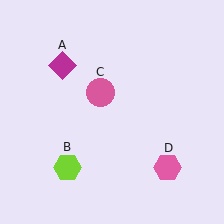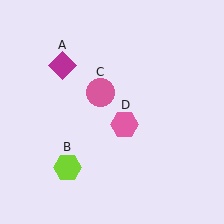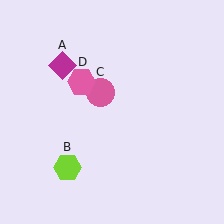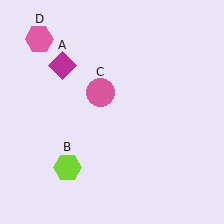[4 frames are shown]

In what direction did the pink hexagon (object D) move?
The pink hexagon (object D) moved up and to the left.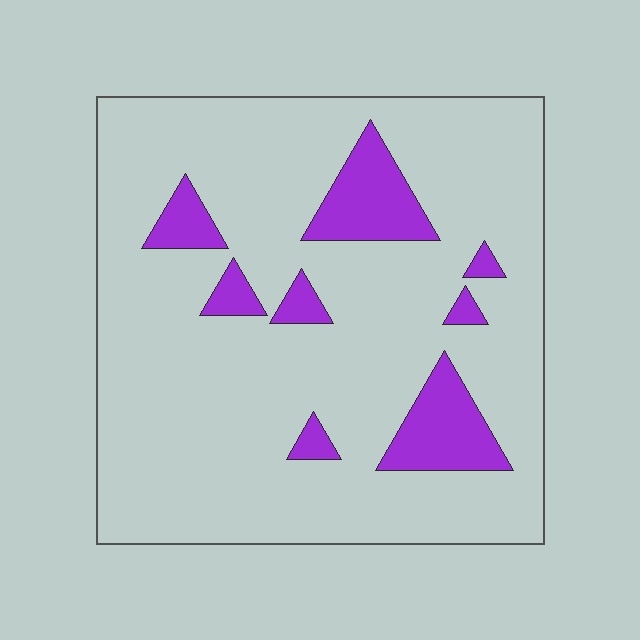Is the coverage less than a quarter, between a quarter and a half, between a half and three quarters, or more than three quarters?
Less than a quarter.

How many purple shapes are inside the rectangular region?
8.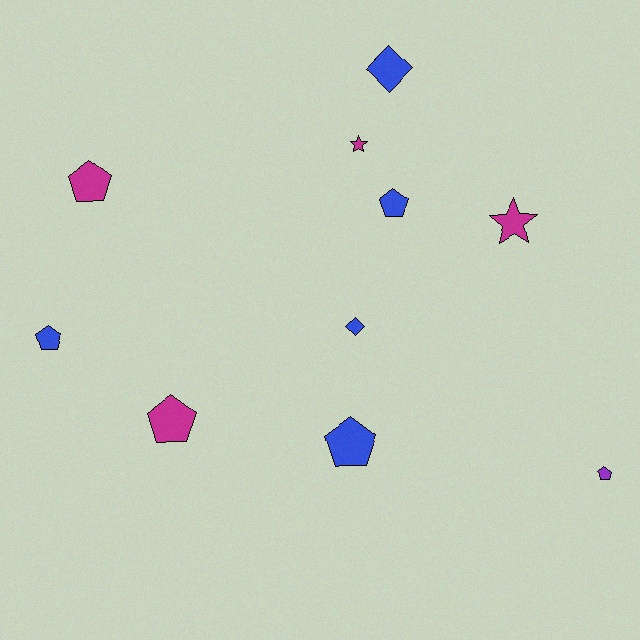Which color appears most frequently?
Blue, with 5 objects.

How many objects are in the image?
There are 10 objects.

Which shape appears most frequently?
Pentagon, with 6 objects.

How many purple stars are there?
There are no purple stars.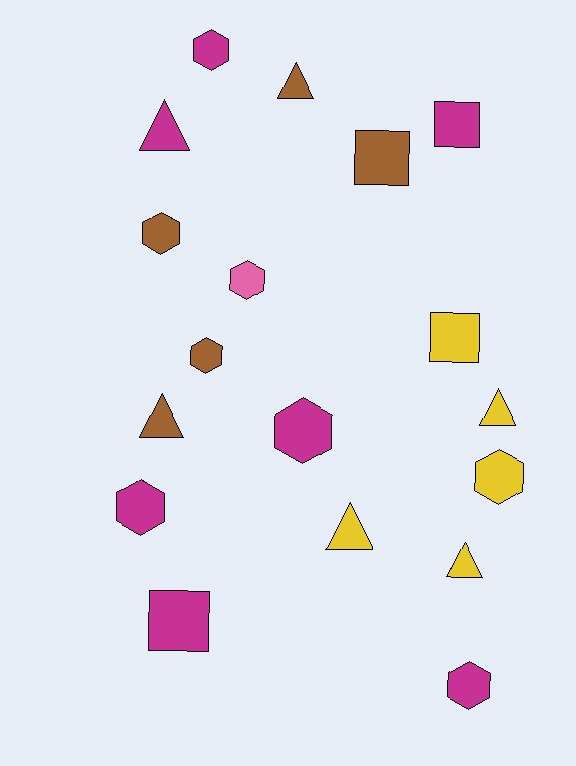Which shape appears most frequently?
Hexagon, with 8 objects.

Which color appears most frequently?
Magenta, with 7 objects.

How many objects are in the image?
There are 18 objects.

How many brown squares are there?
There is 1 brown square.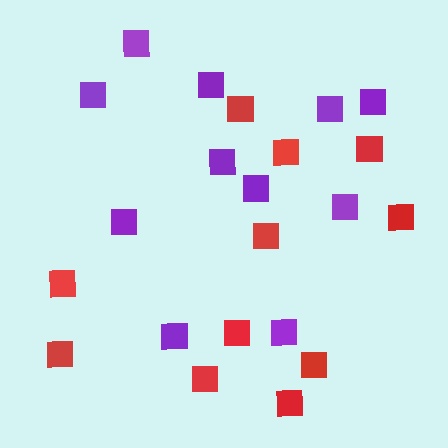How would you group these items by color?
There are 2 groups: one group of purple squares (11) and one group of red squares (11).